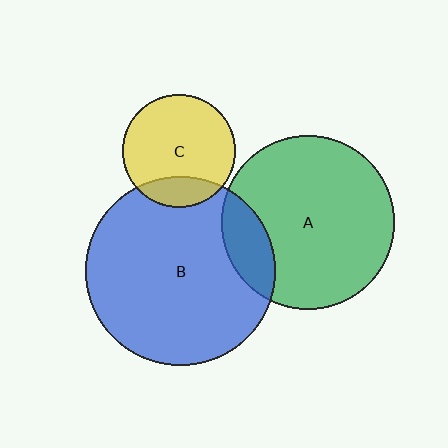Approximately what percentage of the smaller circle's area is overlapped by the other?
Approximately 15%.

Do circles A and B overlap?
Yes.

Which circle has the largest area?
Circle B (blue).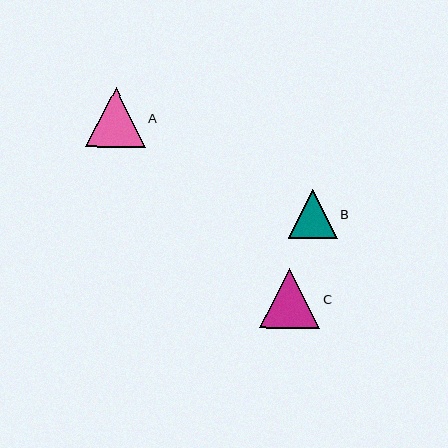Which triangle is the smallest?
Triangle B is the smallest with a size of approximately 49 pixels.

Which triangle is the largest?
Triangle C is the largest with a size of approximately 60 pixels.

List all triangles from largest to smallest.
From largest to smallest: C, A, B.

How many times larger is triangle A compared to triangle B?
Triangle A is approximately 1.2 times the size of triangle B.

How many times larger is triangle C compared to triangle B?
Triangle C is approximately 1.2 times the size of triangle B.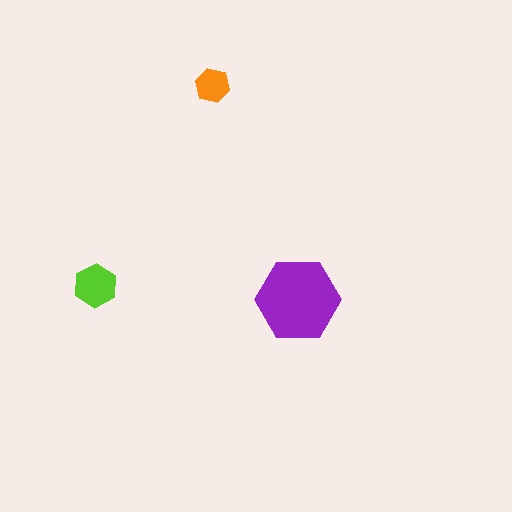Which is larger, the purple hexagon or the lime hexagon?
The purple one.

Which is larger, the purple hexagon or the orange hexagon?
The purple one.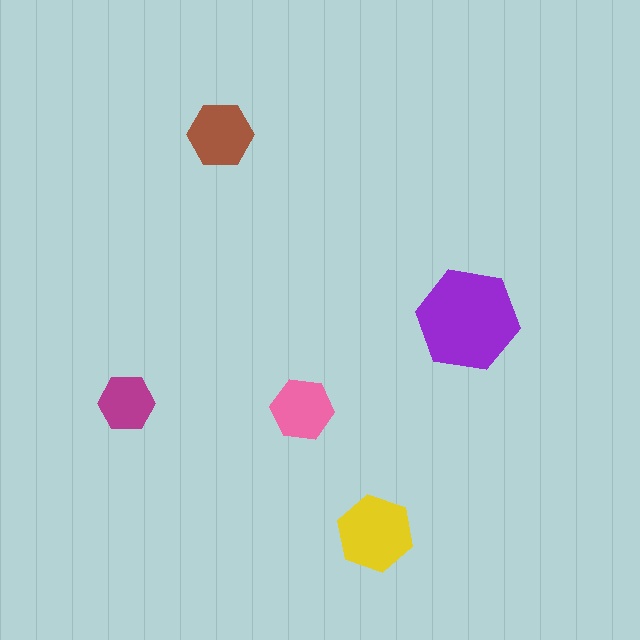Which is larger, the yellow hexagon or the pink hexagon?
The yellow one.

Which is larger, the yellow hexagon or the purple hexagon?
The purple one.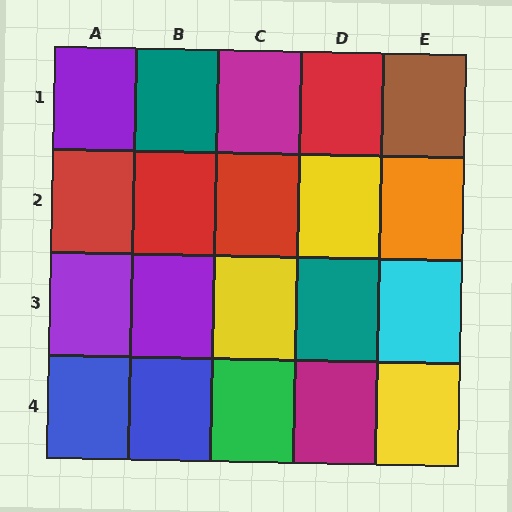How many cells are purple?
3 cells are purple.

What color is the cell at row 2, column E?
Orange.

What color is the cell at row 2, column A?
Red.